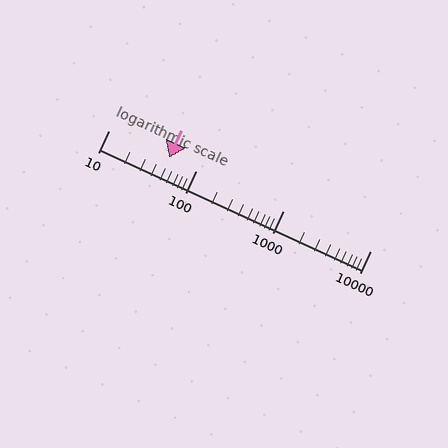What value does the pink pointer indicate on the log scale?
The pointer indicates approximately 49.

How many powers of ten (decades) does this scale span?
The scale spans 3 decades, from 10 to 10000.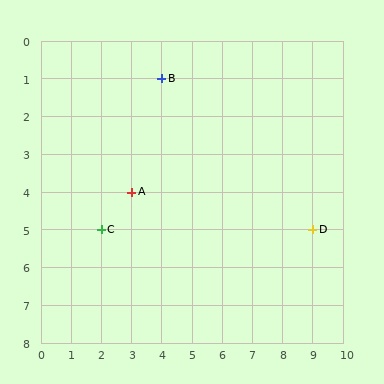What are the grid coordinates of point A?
Point A is at grid coordinates (3, 4).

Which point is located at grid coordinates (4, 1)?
Point B is at (4, 1).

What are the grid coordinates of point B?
Point B is at grid coordinates (4, 1).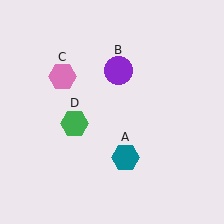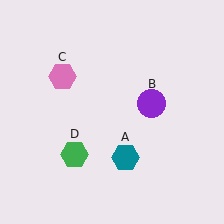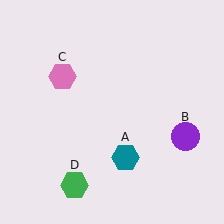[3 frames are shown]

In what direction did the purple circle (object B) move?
The purple circle (object B) moved down and to the right.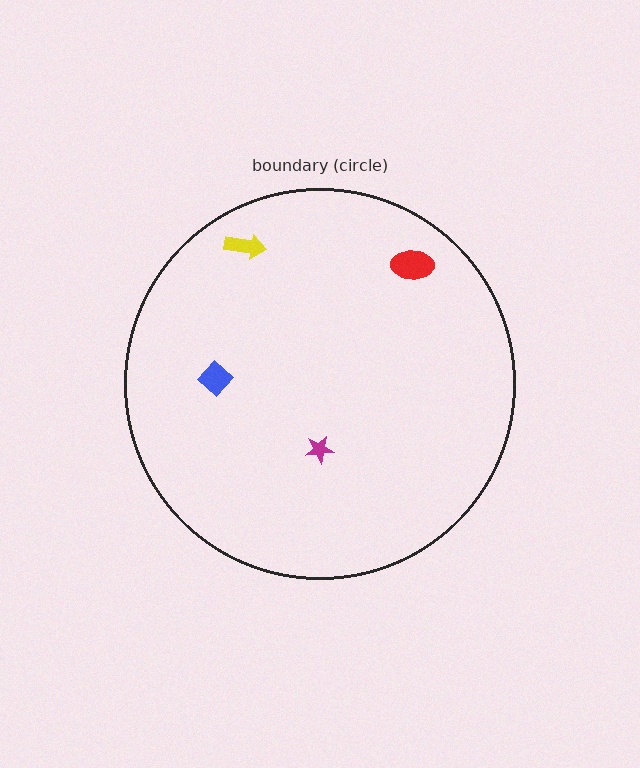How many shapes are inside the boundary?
4 inside, 0 outside.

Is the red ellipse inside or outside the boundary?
Inside.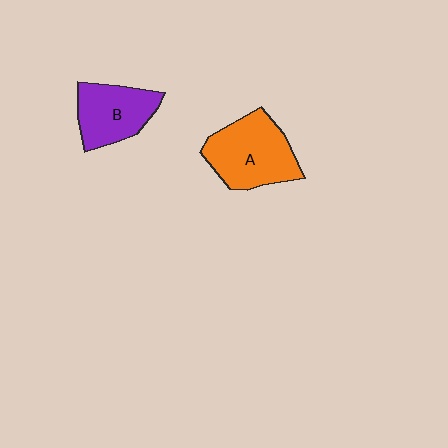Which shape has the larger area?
Shape A (orange).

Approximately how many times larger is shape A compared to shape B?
Approximately 1.3 times.